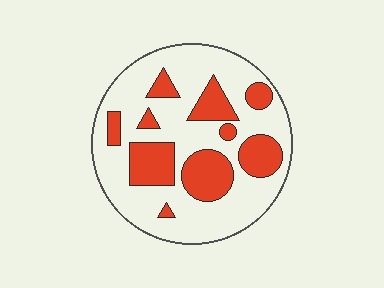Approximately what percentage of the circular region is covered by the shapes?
Approximately 30%.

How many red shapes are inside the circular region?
10.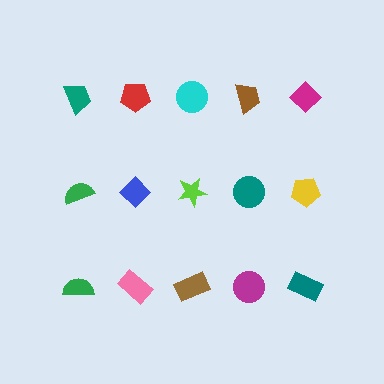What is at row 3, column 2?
A pink rectangle.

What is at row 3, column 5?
A teal rectangle.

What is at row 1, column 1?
A teal trapezoid.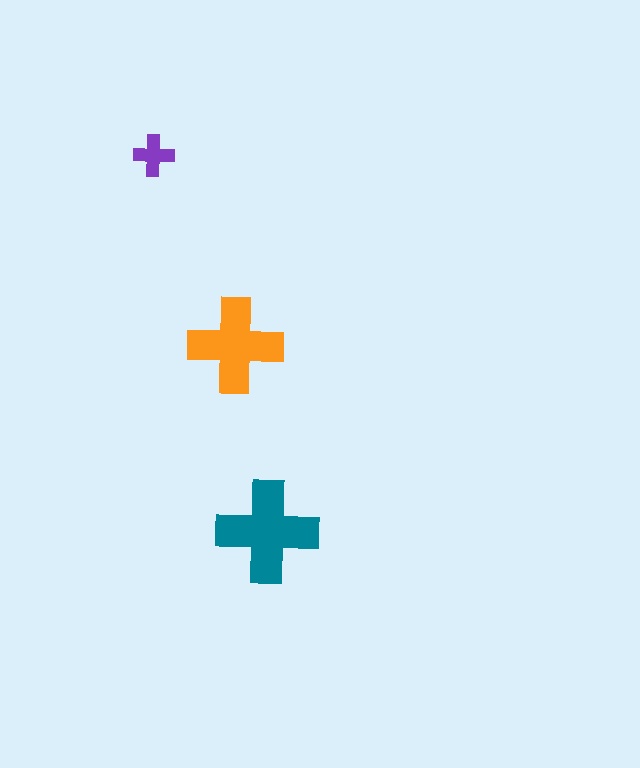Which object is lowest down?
The teal cross is bottommost.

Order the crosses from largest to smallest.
the teal one, the orange one, the purple one.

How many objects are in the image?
There are 3 objects in the image.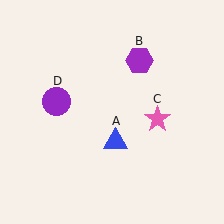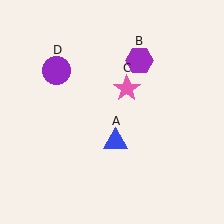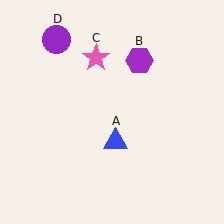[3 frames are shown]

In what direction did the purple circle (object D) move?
The purple circle (object D) moved up.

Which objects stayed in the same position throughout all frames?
Blue triangle (object A) and purple hexagon (object B) remained stationary.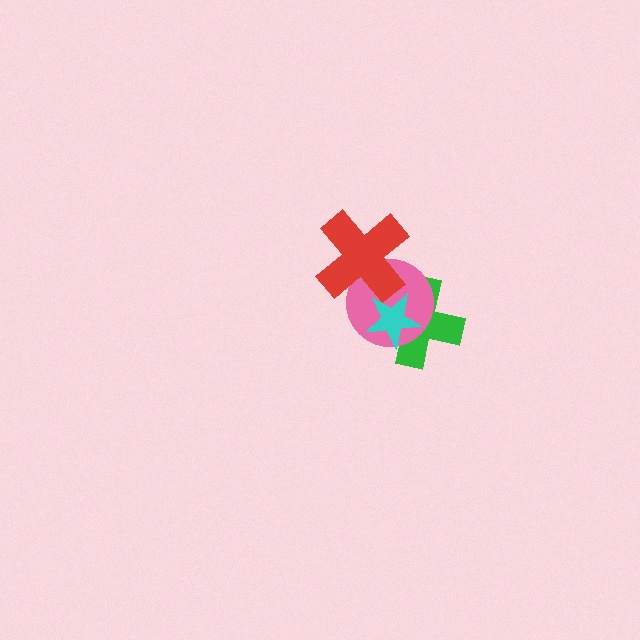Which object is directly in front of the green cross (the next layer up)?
The pink circle is directly in front of the green cross.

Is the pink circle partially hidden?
Yes, it is partially covered by another shape.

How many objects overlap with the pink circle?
3 objects overlap with the pink circle.